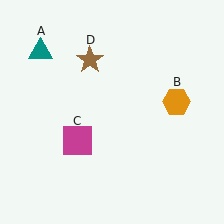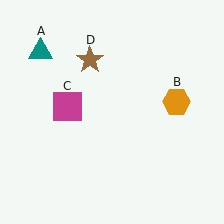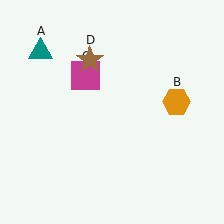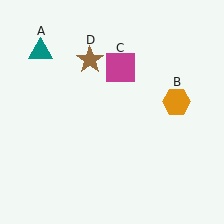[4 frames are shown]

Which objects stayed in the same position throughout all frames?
Teal triangle (object A) and orange hexagon (object B) and brown star (object D) remained stationary.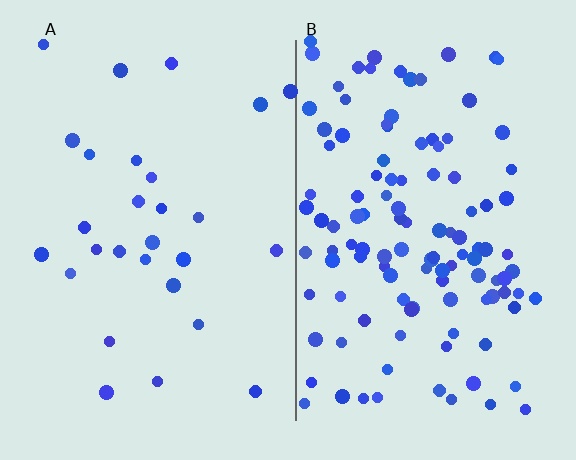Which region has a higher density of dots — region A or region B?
B (the right).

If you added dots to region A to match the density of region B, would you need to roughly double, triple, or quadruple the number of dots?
Approximately quadruple.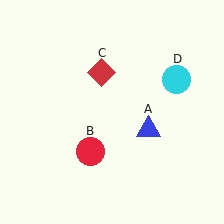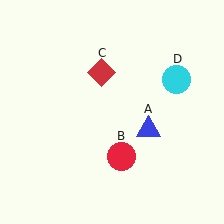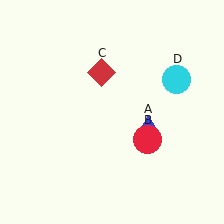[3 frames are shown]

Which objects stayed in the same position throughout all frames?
Blue triangle (object A) and red diamond (object C) and cyan circle (object D) remained stationary.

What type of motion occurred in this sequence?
The red circle (object B) rotated counterclockwise around the center of the scene.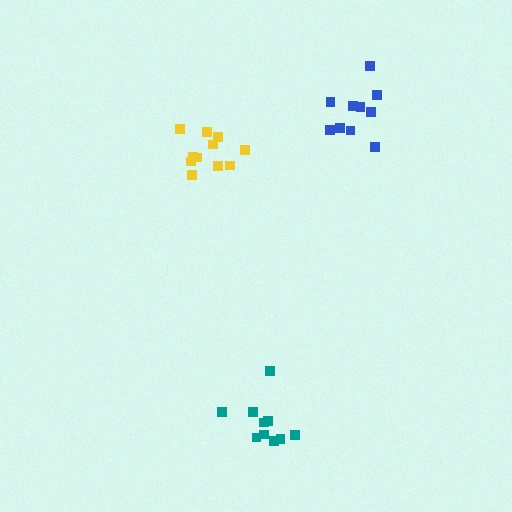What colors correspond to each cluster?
The clusters are colored: teal, yellow, blue.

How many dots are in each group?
Group 1: 10 dots, Group 2: 11 dots, Group 3: 10 dots (31 total).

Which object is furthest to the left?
The yellow cluster is leftmost.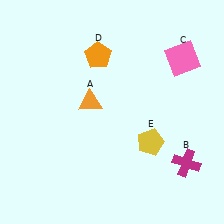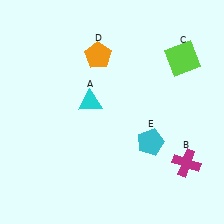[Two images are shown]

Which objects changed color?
A changed from orange to cyan. C changed from pink to lime. E changed from yellow to cyan.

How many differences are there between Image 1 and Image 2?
There are 3 differences between the two images.